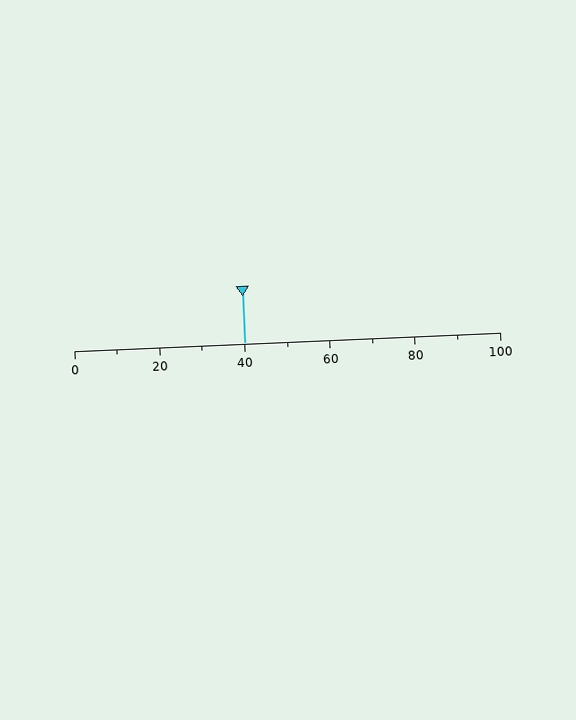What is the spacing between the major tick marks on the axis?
The major ticks are spaced 20 apart.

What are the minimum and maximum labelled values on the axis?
The axis runs from 0 to 100.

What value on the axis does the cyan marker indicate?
The marker indicates approximately 40.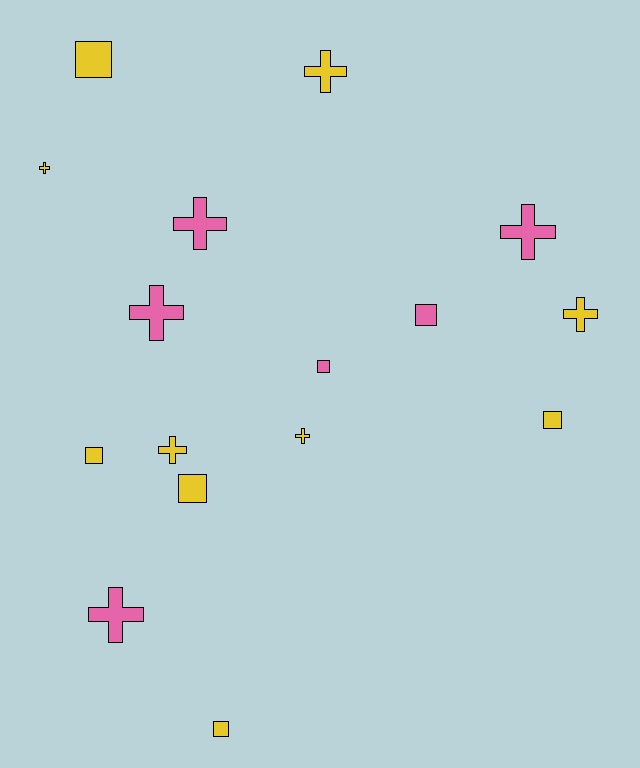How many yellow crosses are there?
There are 5 yellow crosses.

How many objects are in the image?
There are 16 objects.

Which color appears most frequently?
Yellow, with 10 objects.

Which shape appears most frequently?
Cross, with 9 objects.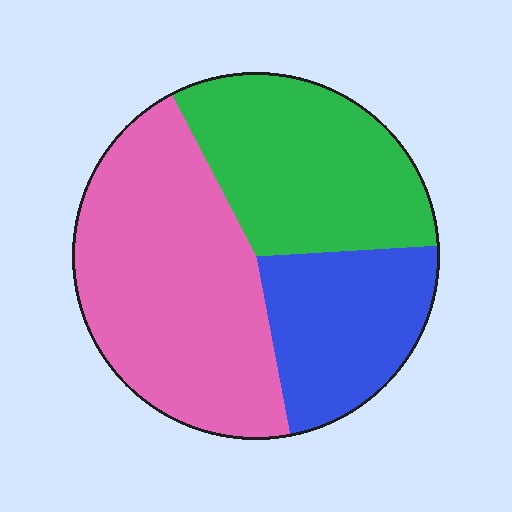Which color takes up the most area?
Pink, at roughly 45%.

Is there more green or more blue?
Green.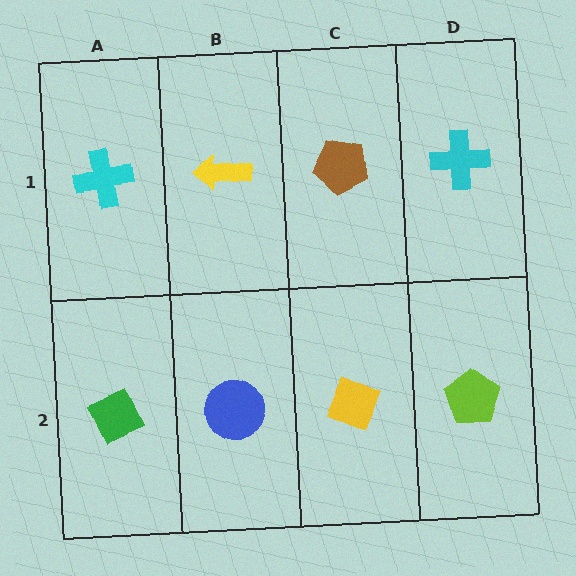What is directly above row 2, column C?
A brown pentagon.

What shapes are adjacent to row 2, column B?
A yellow arrow (row 1, column B), a green diamond (row 2, column A), a yellow diamond (row 2, column C).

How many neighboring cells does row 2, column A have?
2.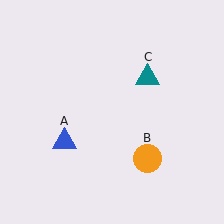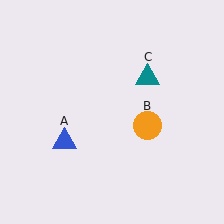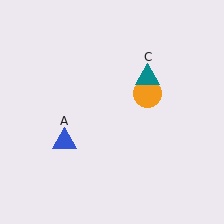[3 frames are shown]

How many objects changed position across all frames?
1 object changed position: orange circle (object B).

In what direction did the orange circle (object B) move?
The orange circle (object B) moved up.